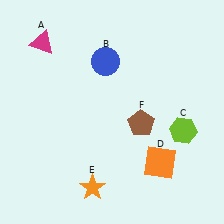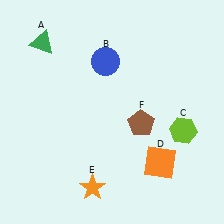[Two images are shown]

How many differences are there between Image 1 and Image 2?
There is 1 difference between the two images.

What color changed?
The triangle (A) changed from magenta in Image 1 to green in Image 2.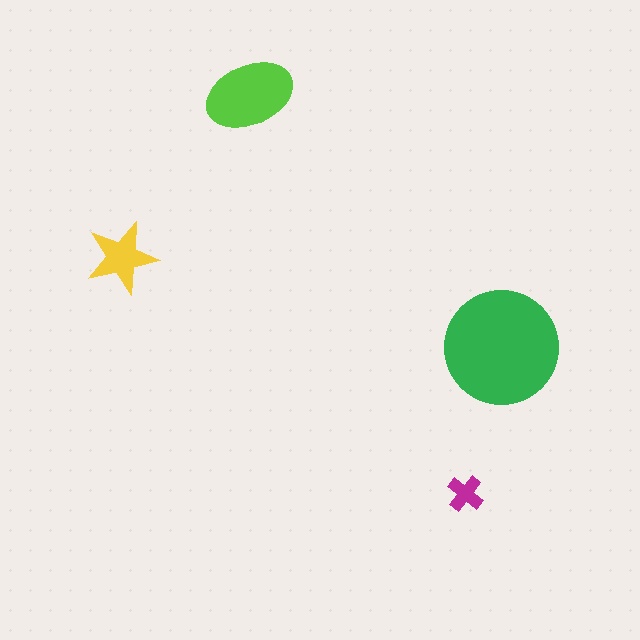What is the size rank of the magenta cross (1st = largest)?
4th.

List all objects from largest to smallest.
The green circle, the lime ellipse, the yellow star, the magenta cross.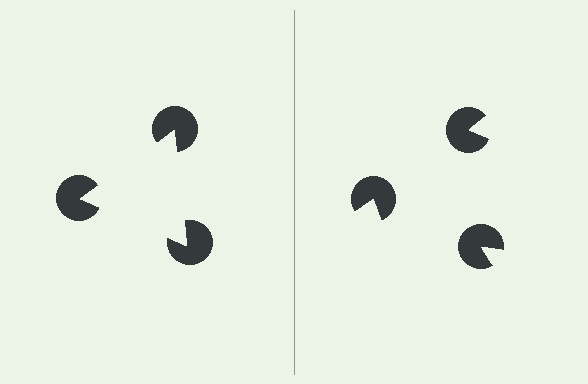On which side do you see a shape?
An illusory triangle appears on the left side. On the right side the wedge cuts are rotated, so no coherent shape forms.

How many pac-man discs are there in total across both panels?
6 — 3 on each side.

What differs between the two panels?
The pac-man discs are positioned identically on both sides; only the wedge orientations differ. On the left they align to a triangle; on the right they are misaligned.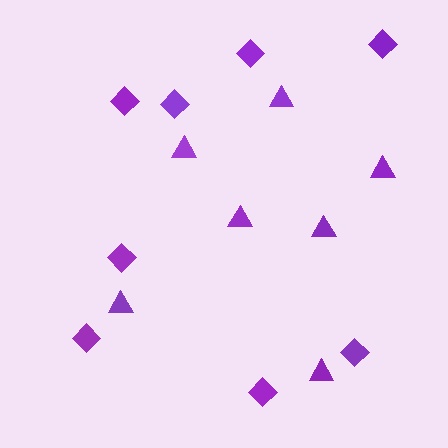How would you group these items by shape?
There are 2 groups: one group of triangles (7) and one group of diamonds (8).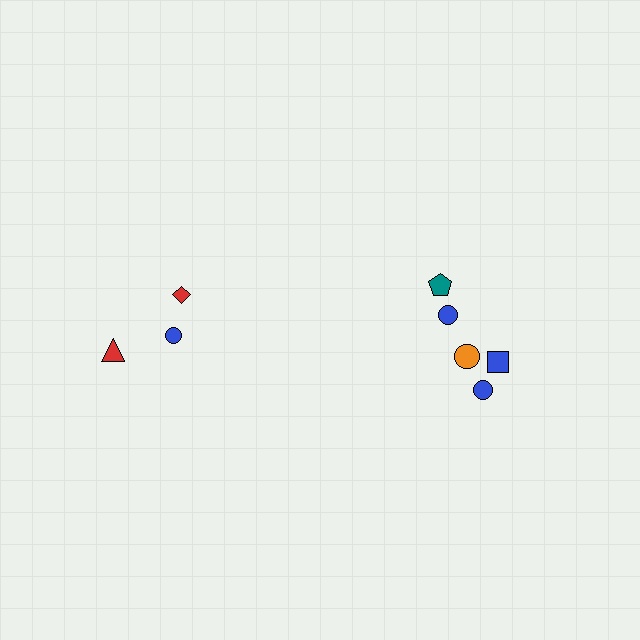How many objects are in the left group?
There are 3 objects.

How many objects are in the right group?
There are 5 objects.